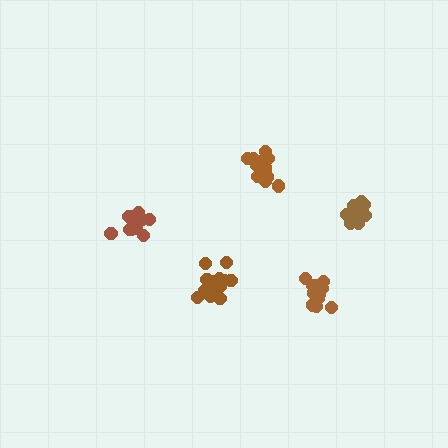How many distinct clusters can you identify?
There are 5 distinct clusters.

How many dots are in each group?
Group 1: 14 dots, Group 2: 14 dots, Group 3: 13 dots, Group 4: 11 dots, Group 5: 11 dots (63 total).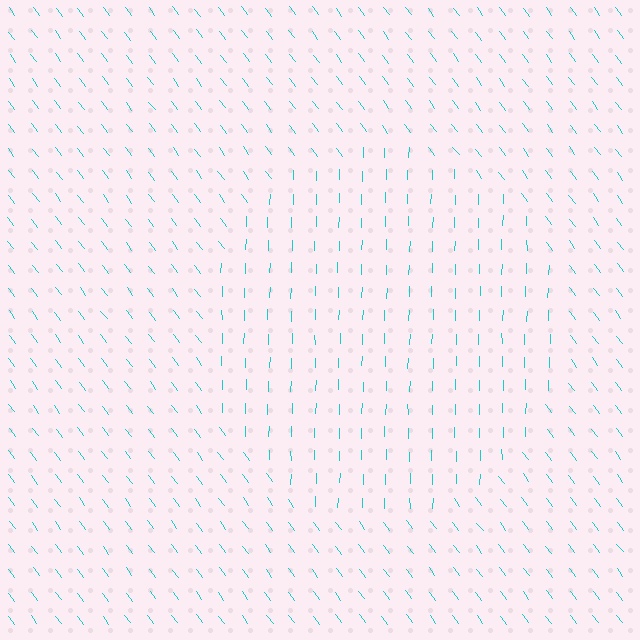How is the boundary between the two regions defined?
The boundary is defined purely by a change in line orientation (approximately 38 degrees difference). All lines are the same color and thickness.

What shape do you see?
I see a circle.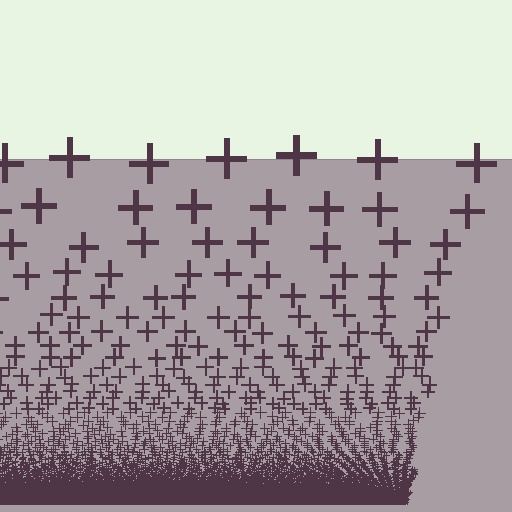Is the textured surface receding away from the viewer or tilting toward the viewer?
The surface appears to tilt toward the viewer. Texture elements get larger and sparser toward the top.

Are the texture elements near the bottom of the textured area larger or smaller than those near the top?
Smaller. The gradient is inverted — elements near the bottom are smaller and denser.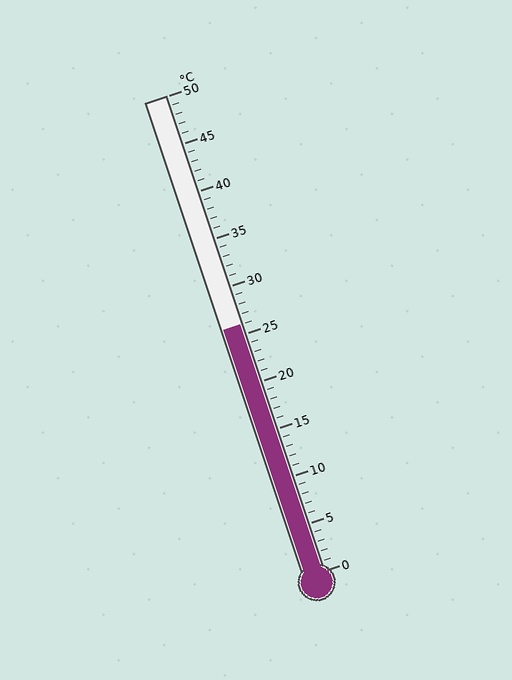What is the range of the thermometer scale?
The thermometer scale ranges from 0°C to 50°C.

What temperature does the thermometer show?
The thermometer shows approximately 26°C.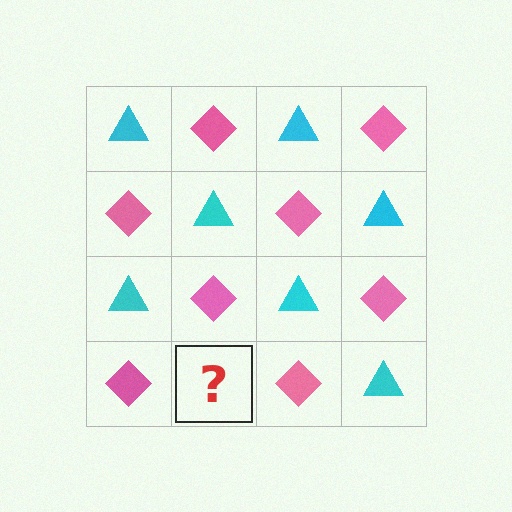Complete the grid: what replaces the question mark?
The question mark should be replaced with a cyan triangle.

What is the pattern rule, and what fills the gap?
The rule is that it alternates cyan triangle and pink diamond in a checkerboard pattern. The gap should be filled with a cyan triangle.